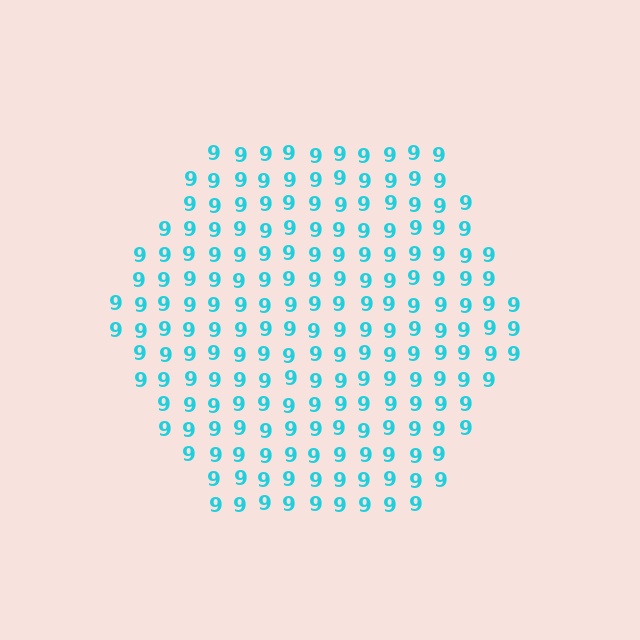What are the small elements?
The small elements are digit 9's.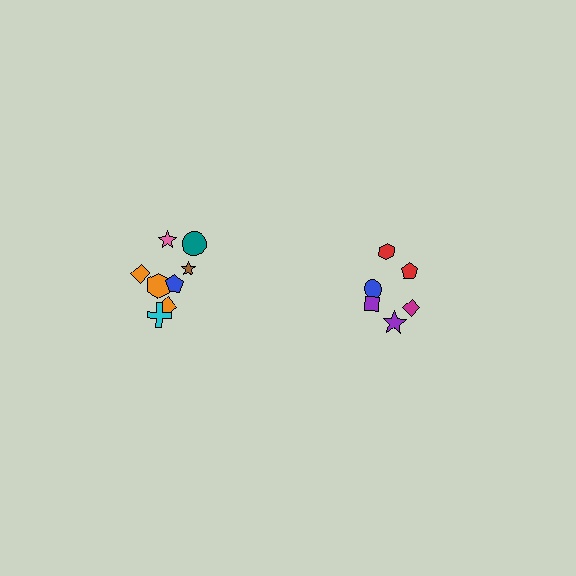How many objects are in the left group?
There are 8 objects.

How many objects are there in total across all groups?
There are 14 objects.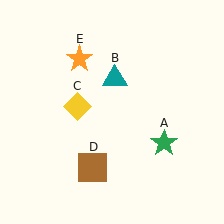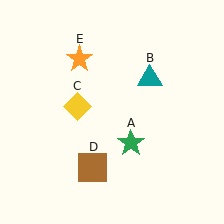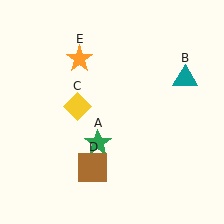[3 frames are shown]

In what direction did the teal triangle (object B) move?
The teal triangle (object B) moved right.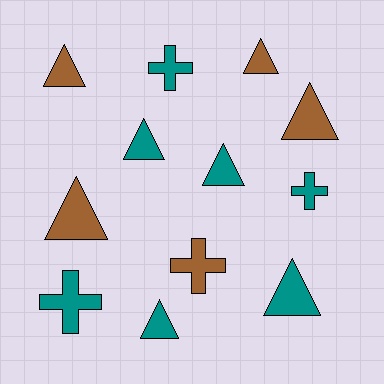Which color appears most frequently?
Teal, with 7 objects.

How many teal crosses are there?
There are 3 teal crosses.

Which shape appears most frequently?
Triangle, with 8 objects.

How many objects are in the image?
There are 12 objects.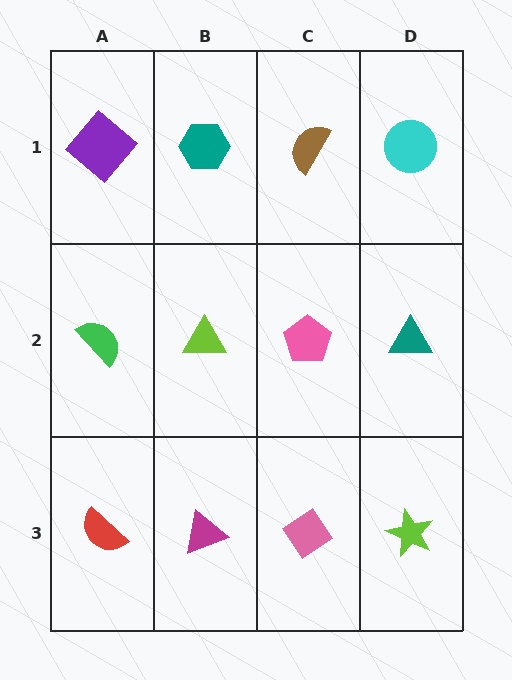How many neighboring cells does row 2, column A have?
3.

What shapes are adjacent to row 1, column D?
A teal triangle (row 2, column D), a brown semicircle (row 1, column C).